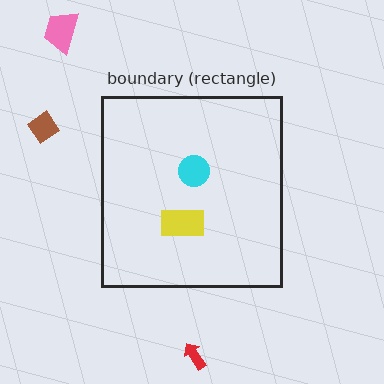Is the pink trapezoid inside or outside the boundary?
Outside.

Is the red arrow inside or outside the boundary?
Outside.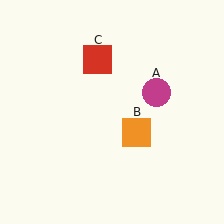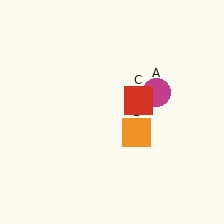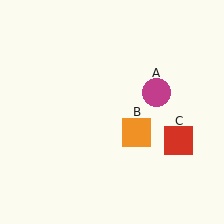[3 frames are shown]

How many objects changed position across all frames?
1 object changed position: red square (object C).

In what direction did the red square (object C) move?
The red square (object C) moved down and to the right.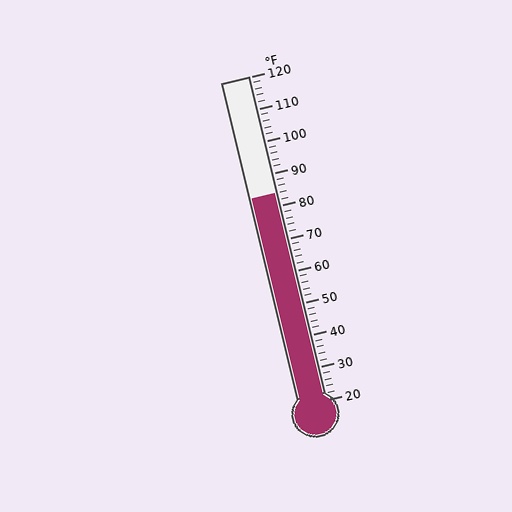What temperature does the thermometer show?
The thermometer shows approximately 84°F.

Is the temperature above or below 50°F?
The temperature is above 50°F.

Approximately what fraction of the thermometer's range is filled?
The thermometer is filled to approximately 65% of its range.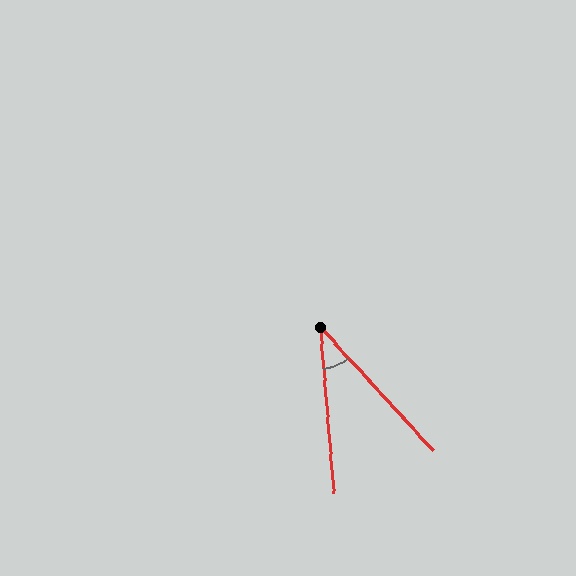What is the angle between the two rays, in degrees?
Approximately 38 degrees.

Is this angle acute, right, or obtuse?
It is acute.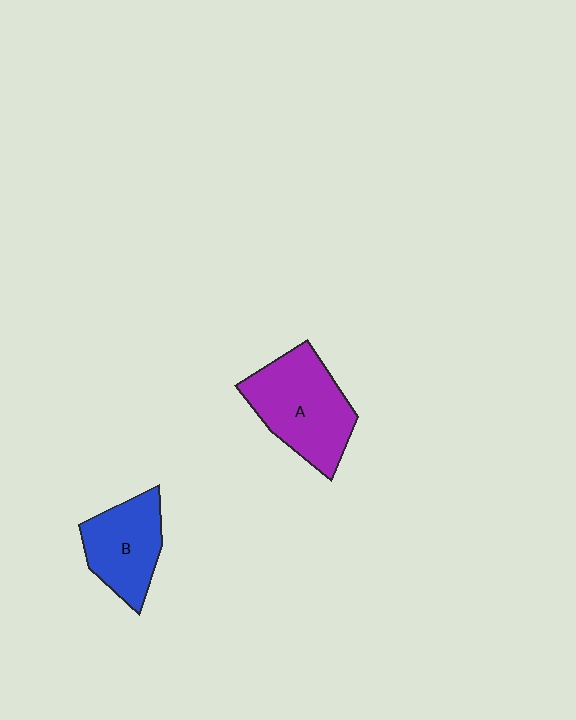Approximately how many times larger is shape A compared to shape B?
Approximately 1.4 times.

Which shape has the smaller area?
Shape B (blue).